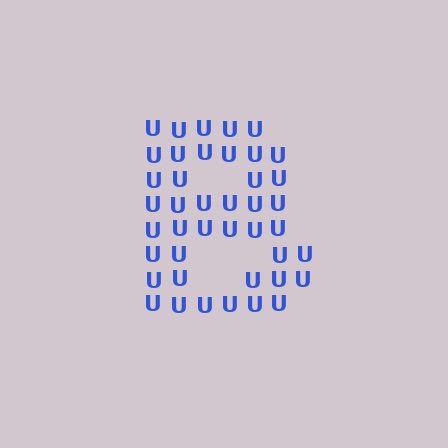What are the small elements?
The small elements are letter U's.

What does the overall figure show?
The overall figure shows the letter B.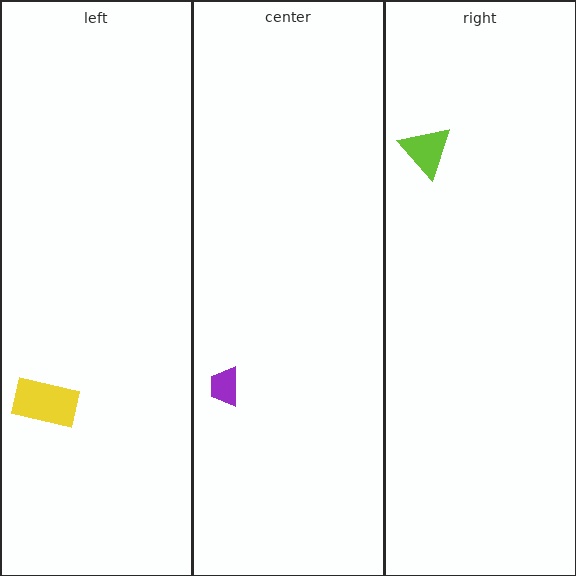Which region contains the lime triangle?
The right region.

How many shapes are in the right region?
1.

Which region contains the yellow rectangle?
The left region.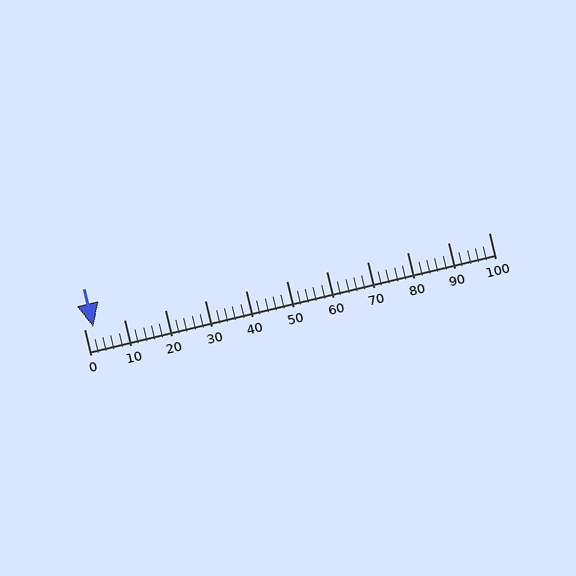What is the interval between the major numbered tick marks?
The major tick marks are spaced 10 units apart.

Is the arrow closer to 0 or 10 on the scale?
The arrow is closer to 0.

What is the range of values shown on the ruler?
The ruler shows values from 0 to 100.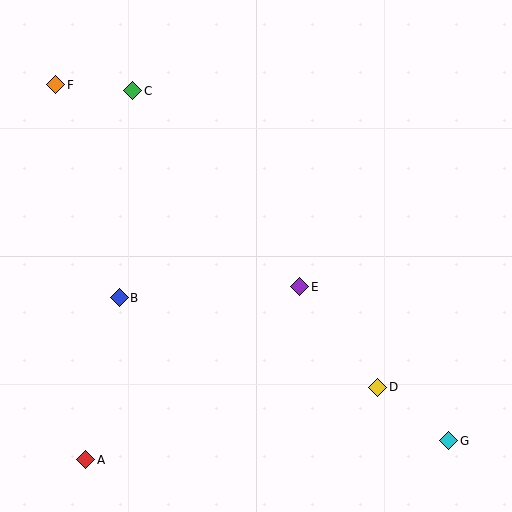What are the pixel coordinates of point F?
Point F is at (56, 85).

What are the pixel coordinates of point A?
Point A is at (86, 460).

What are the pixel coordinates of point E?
Point E is at (300, 287).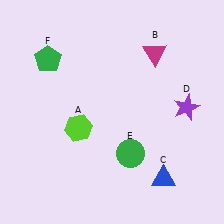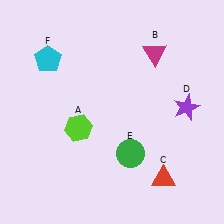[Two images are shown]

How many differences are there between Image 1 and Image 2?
There are 2 differences between the two images.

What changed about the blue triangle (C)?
In Image 1, C is blue. In Image 2, it changed to red.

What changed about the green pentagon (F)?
In Image 1, F is green. In Image 2, it changed to cyan.